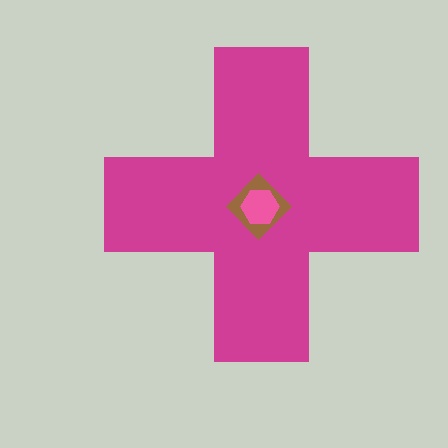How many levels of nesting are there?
3.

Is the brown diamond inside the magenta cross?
Yes.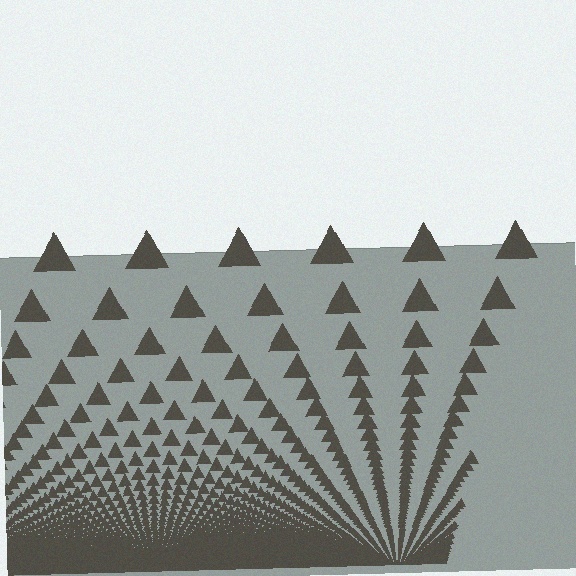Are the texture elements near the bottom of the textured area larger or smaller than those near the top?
Smaller. The gradient is inverted — elements near the bottom are smaller and denser.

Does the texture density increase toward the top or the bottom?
Density increases toward the bottom.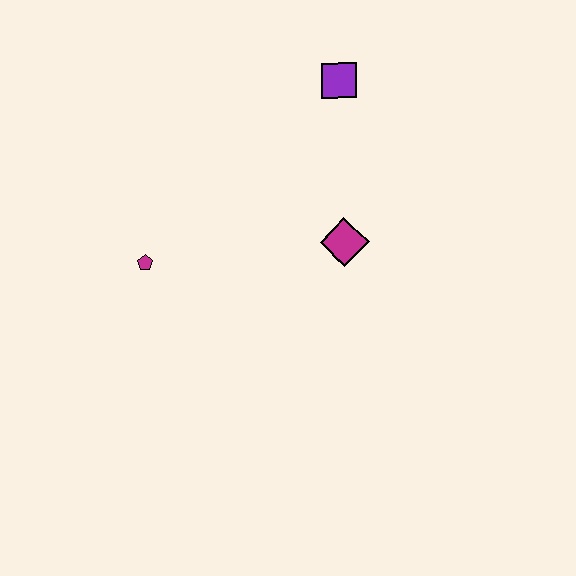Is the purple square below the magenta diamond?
No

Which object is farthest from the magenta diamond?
The magenta pentagon is farthest from the magenta diamond.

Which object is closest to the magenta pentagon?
The magenta diamond is closest to the magenta pentagon.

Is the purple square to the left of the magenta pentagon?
No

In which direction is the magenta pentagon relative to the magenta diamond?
The magenta pentagon is to the left of the magenta diamond.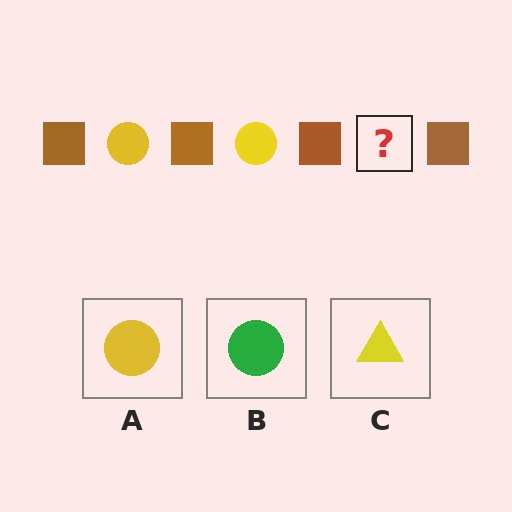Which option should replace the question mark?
Option A.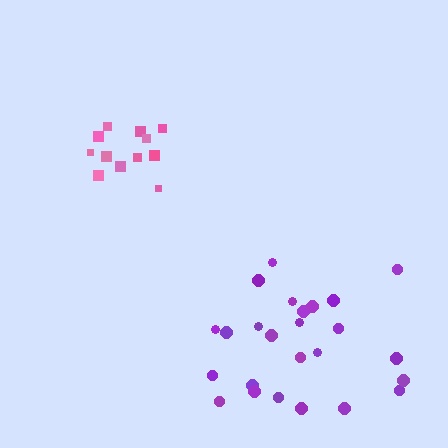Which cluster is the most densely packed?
Pink.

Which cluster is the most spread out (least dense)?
Purple.